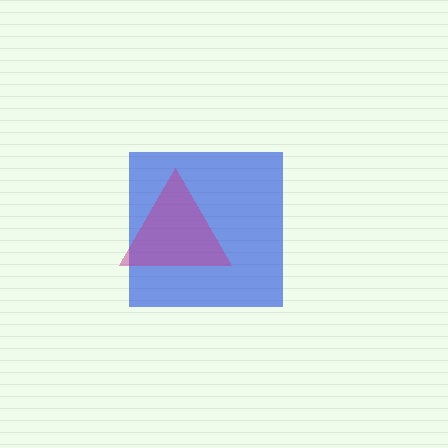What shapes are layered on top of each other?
The layered shapes are: a blue square, a magenta triangle.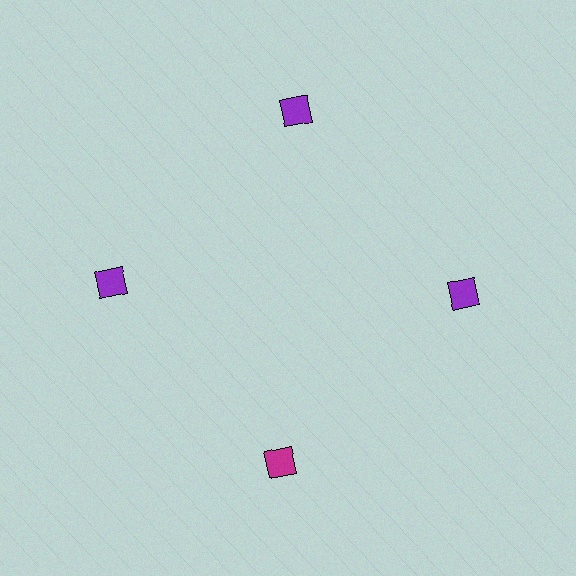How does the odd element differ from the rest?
It has a different color: magenta instead of purple.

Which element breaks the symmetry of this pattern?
The magenta diamond at roughly the 6 o'clock position breaks the symmetry. All other shapes are purple diamonds.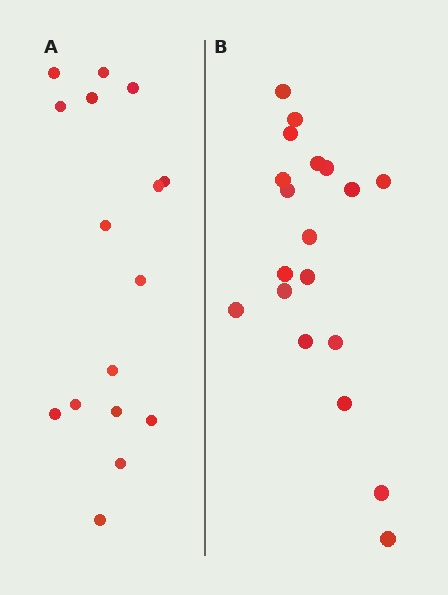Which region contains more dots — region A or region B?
Region B (the right region) has more dots.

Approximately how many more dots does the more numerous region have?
Region B has just a few more — roughly 2 or 3 more dots than region A.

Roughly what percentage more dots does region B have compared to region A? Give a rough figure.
About 20% more.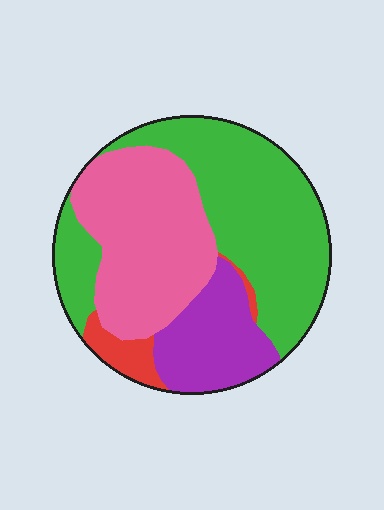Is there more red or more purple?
Purple.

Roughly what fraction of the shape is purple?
Purple covers 17% of the shape.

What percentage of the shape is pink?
Pink covers 33% of the shape.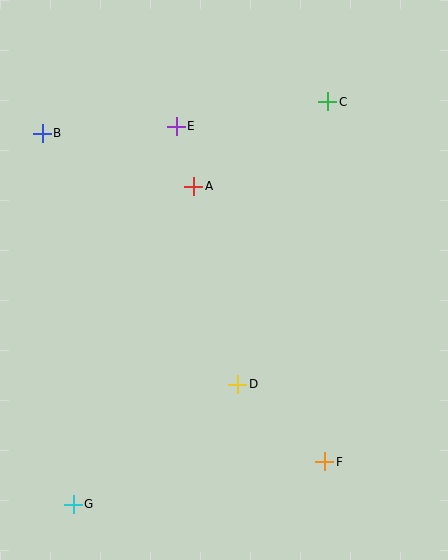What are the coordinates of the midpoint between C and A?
The midpoint between C and A is at (261, 144).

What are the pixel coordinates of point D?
Point D is at (238, 384).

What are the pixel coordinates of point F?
Point F is at (325, 462).